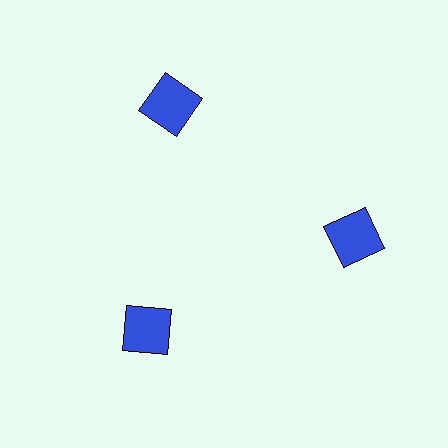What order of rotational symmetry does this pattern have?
This pattern has 3-fold rotational symmetry.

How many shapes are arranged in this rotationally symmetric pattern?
There are 3 shapes, arranged in 3 groups of 1.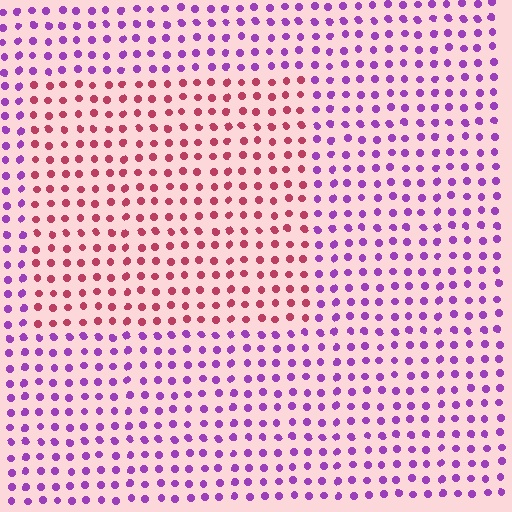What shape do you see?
I see a rectangle.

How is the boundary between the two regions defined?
The boundary is defined purely by a slight shift in hue (about 58 degrees). Spacing, size, and orientation are identical on both sides.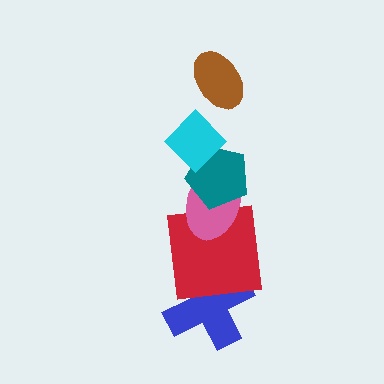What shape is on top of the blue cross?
The red square is on top of the blue cross.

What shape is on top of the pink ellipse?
The teal pentagon is on top of the pink ellipse.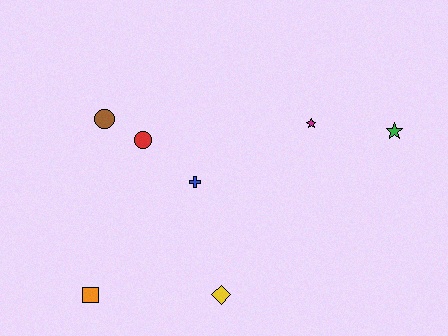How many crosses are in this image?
There is 1 cross.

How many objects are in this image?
There are 7 objects.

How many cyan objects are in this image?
There are no cyan objects.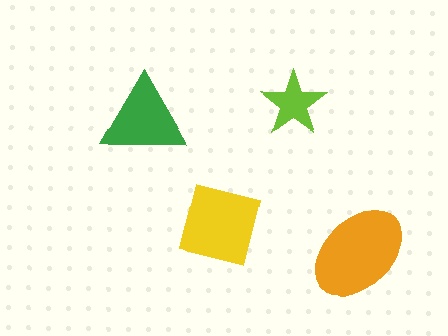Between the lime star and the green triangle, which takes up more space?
The green triangle.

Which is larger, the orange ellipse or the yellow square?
The orange ellipse.